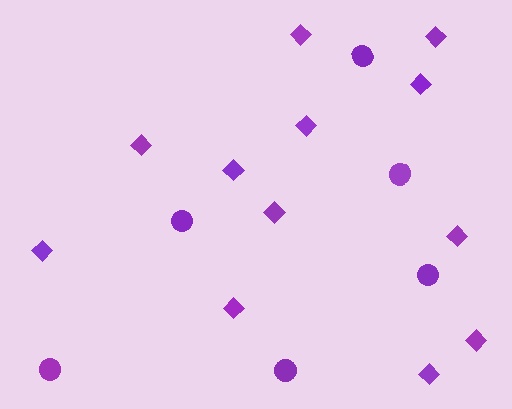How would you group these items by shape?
There are 2 groups: one group of diamonds (12) and one group of circles (6).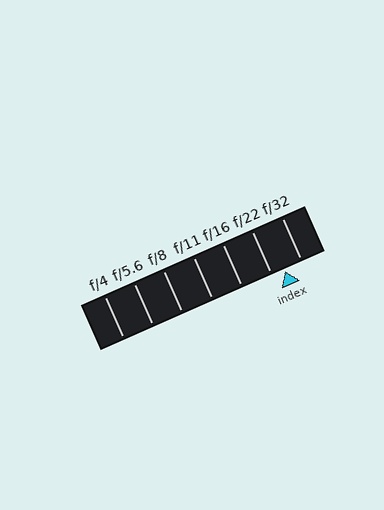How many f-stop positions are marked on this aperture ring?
There are 7 f-stop positions marked.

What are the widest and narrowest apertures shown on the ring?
The widest aperture shown is f/4 and the narrowest is f/32.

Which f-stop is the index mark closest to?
The index mark is closest to f/22.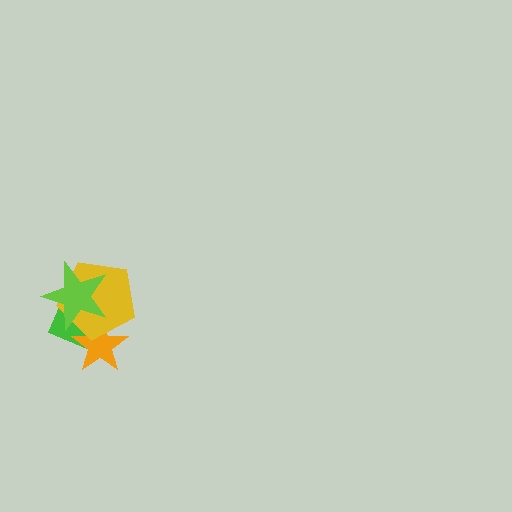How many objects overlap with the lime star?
3 objects overlap with the lime star.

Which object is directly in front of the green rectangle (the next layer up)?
The orange star is directly in front of the green rectangle.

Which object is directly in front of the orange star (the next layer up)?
The yellow pentagon is directly in front of the orange star.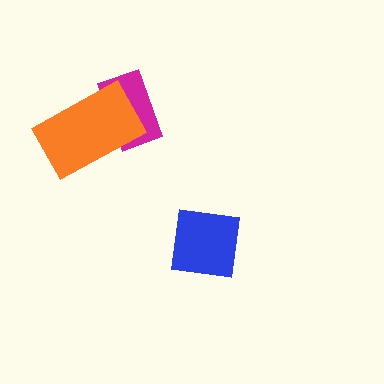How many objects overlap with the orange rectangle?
1 object overlaps with the orange rectangle.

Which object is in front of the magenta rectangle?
The orange rectangle is in front of the magenta rectangle.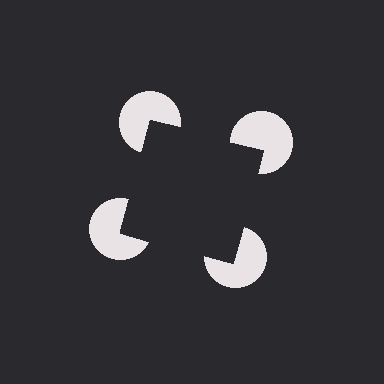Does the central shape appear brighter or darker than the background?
It typically appears slightly darker than the background, even though no actual brightness change is drawn.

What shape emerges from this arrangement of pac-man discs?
An illusory square — its edges are inferred from the aligned wedge cuts in the pac-man discs, not physically drawn.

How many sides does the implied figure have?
4 sides.